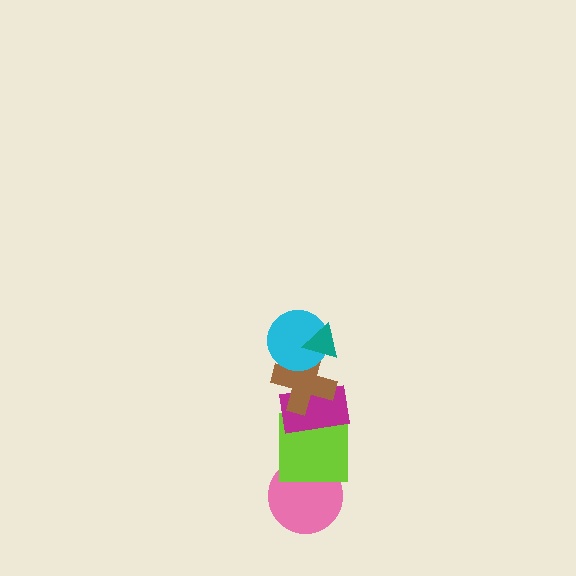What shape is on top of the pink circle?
The lime square is on top of the pink circle.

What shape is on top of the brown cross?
The cyan circle is on top of the brown cross.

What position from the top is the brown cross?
The brown cross is 3rd from the top.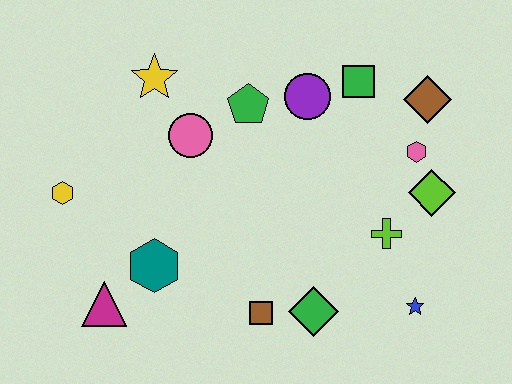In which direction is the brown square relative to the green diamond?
The brown square is to the left of the green diamond.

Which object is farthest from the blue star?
The yellow hexagon is farthest from the blue star.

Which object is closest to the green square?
The purple circle is closest to the green square.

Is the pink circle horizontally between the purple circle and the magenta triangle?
Yes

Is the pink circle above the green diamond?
Yes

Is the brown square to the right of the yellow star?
Yes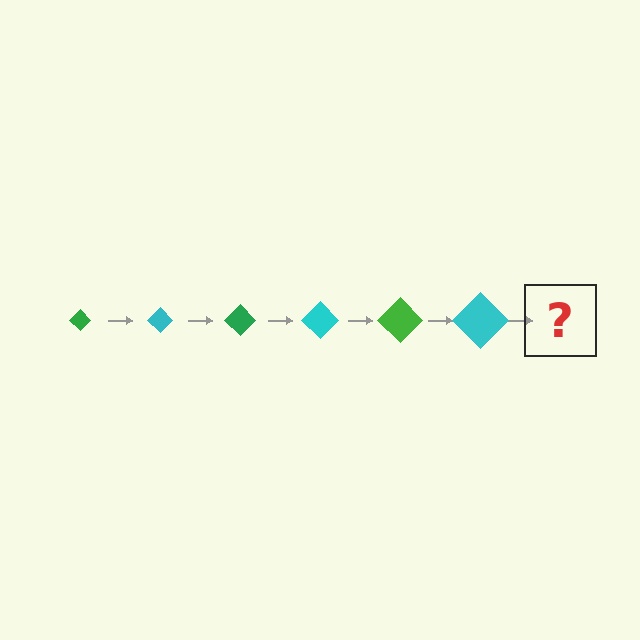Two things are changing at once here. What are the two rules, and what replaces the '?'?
The two rules are that the diamond grows larger each step and the color cycles through green and cyan. The '?' should be a green diamond, larger than the previous one.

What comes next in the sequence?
The next element should be a green diamond, larger than the previous one.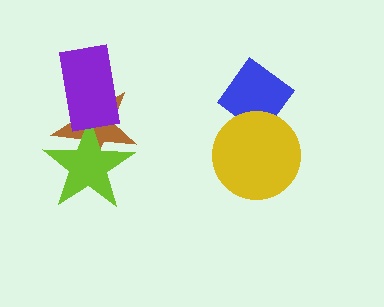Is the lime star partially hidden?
Yes, it is partially covered by another shape.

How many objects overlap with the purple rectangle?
2 objects overlap with the purple rectangle.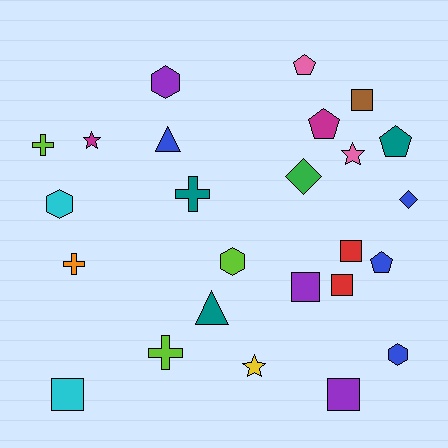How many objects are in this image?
There are 25 objects.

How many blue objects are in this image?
There are 4 blue objects.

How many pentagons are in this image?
There are 4 pentagons.